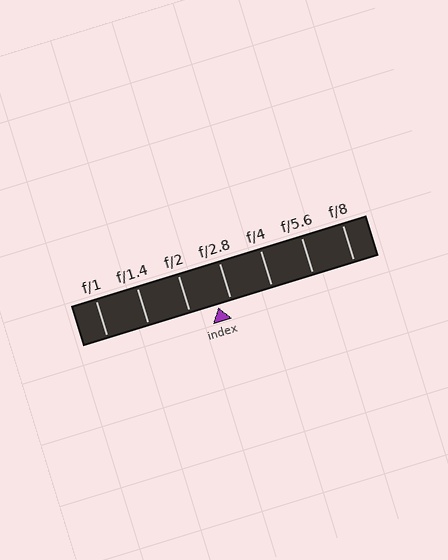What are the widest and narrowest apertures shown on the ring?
The widest aperture shown is f/1 and the narrowest is f/8.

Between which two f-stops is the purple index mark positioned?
The index mark is between f/2 and f/2.8.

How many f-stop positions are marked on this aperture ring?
There are 7 f-stop positions marked.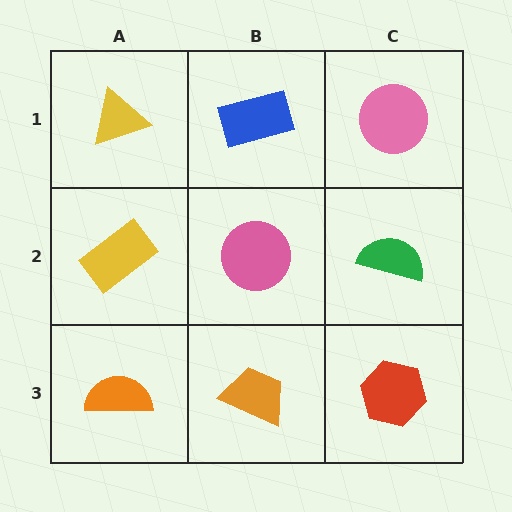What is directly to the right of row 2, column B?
A green semicircle.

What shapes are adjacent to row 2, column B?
A blue rectangle (row 1, column B), an orange trapezoid (row 3, column B), a yellow rectangle (row 2, column A), a green semicircle (row 2, column C).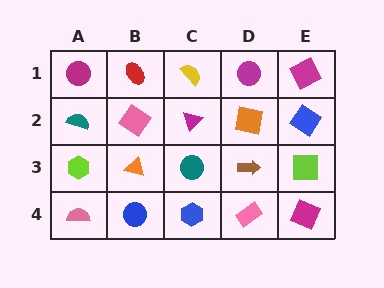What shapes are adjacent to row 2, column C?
A yellow semicircle (row 1, column C), a teal circle (row 3, column C), a pink diamond (row 2, column B), an orange square (row 2, column D).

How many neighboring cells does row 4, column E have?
2.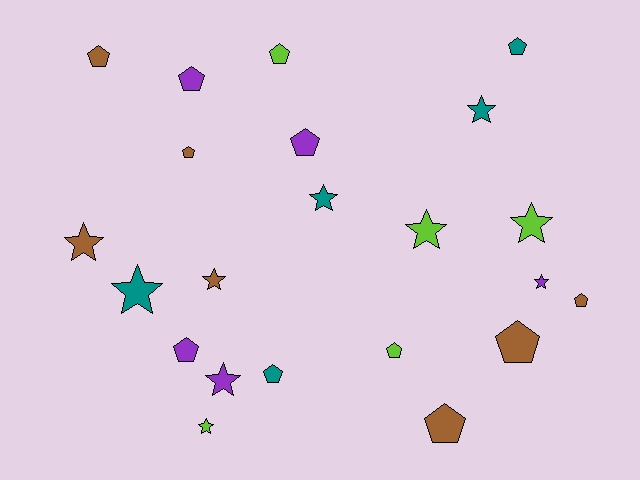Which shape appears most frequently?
Pentagon, with 12 objects.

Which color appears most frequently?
Brown, with 7 objects.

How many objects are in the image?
There are 22 objects.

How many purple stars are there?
There are 2 purple stars.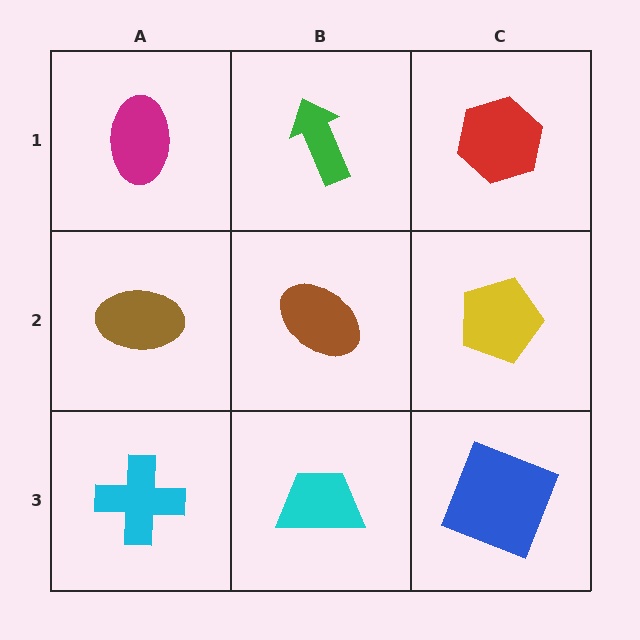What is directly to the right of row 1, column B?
A red hexagon.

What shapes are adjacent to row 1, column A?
A brown ellipse (row 2, column A), a green arrow (row 1, column B).